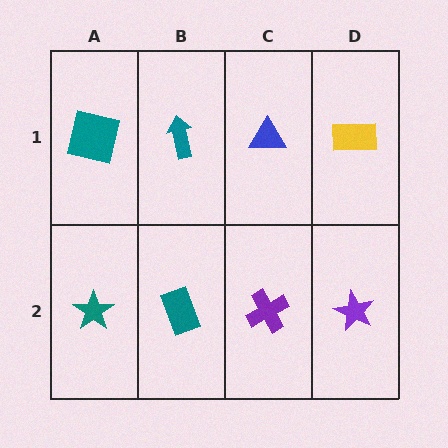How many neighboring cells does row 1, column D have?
2.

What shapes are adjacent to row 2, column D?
A yellow rectangle (row 1, column D), a purple cross (row 2, column C).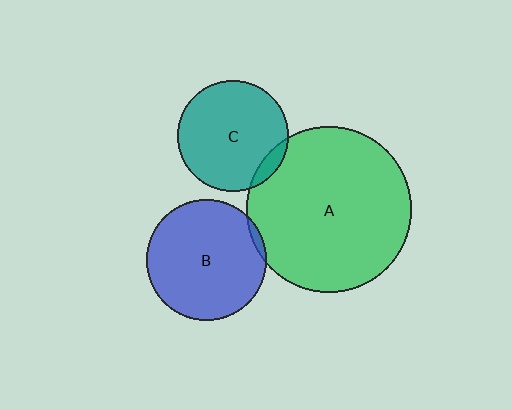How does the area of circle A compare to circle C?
Approximately 2.2 times.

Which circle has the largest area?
Circle A (green).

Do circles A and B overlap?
Yes.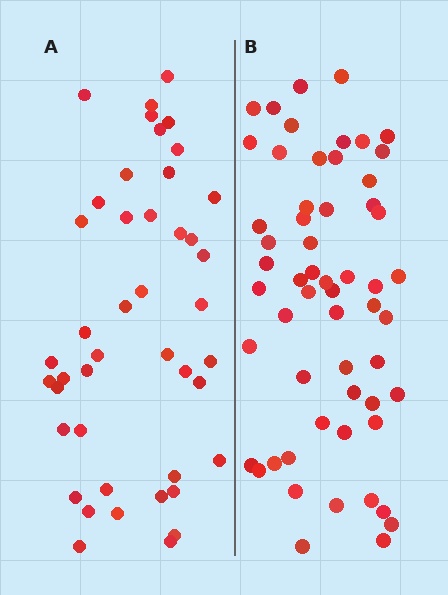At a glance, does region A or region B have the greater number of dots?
Region B (the right region) has more dots.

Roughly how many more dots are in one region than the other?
Region B has approximately 15 more dots than region A.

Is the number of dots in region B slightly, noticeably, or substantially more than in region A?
Region B has noticeably more, but not dramatically so. The ratio is roughly 1.3 to 1.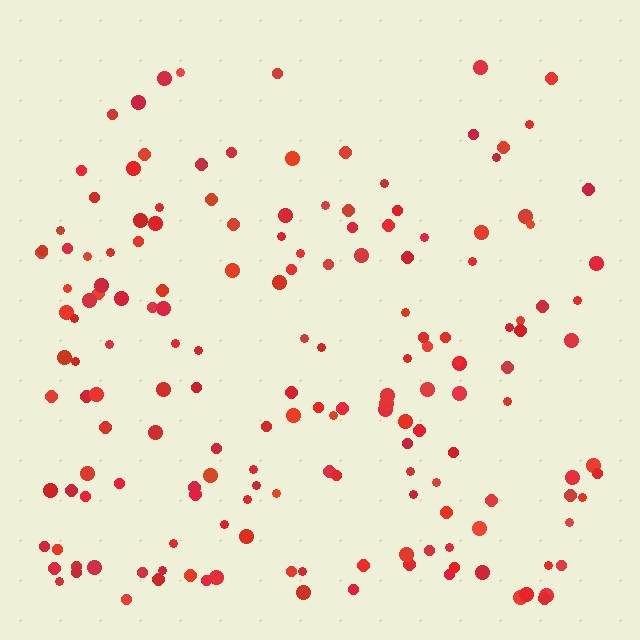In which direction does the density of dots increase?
From top to bottom, with the bottom side densest.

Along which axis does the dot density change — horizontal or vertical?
Vertical.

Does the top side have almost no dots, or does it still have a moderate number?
Still a moderate number, just noticeably fewer than the bottom.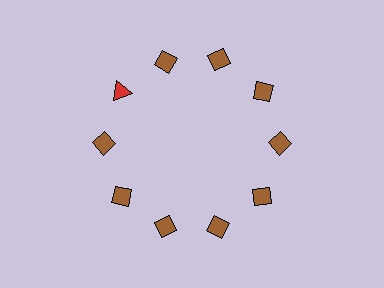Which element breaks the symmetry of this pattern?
The red triangle at roughly the 10 o'clock position breaks the symmetry. All other shapes are brown diamonds.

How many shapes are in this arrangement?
There are 10 shapes arranged in a ring pattern.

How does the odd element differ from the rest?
It differs in both color (red instead of brown) and shape (triangle instead of diamond).